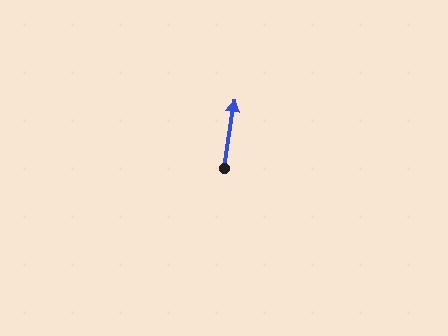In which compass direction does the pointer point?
North.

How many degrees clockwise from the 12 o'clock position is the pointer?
Approximately 9 degrees.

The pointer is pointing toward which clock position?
Roughly 12 o'clock.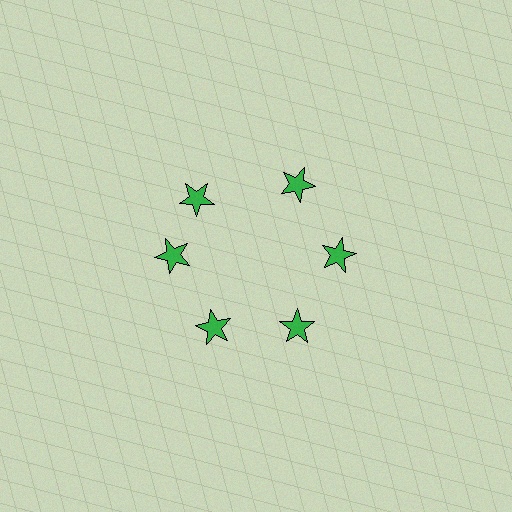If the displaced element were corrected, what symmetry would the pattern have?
It would have 6-fold rotational symmetry — the pattern would map onto itself every 60 degrees.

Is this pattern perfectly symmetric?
No. The 6 green stars are arranged in a ring, but one element near the 11 o'clock position is rotated out of alignment along the ring, breaking the 6-fold rotational symmetry.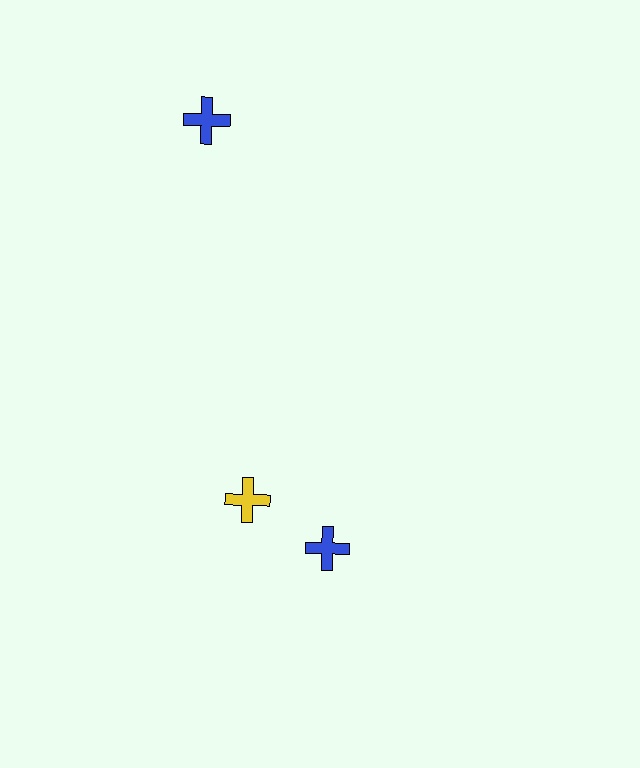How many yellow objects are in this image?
There is 1 yellow object.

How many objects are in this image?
There are 3 objects.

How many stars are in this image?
There are no stars.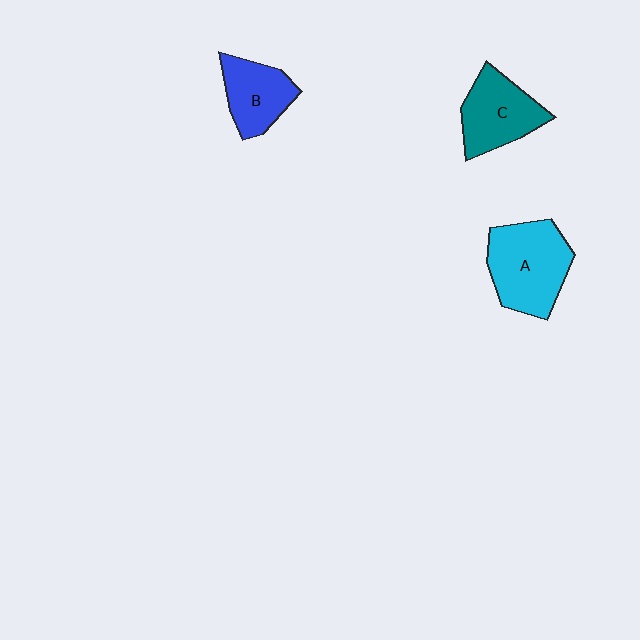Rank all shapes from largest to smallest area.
From largest to smallest: A (cyan), C (teal), B (blue).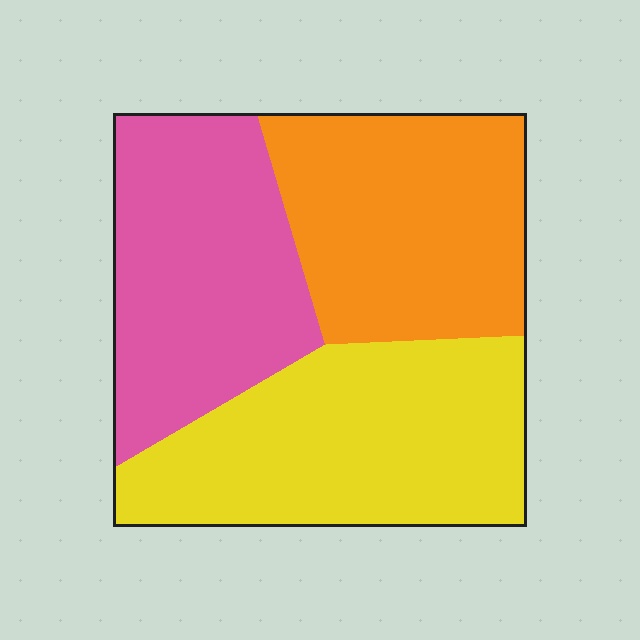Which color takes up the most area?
Yellow, at roughly 35%.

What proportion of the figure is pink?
Pink covers about 30% of the figure.